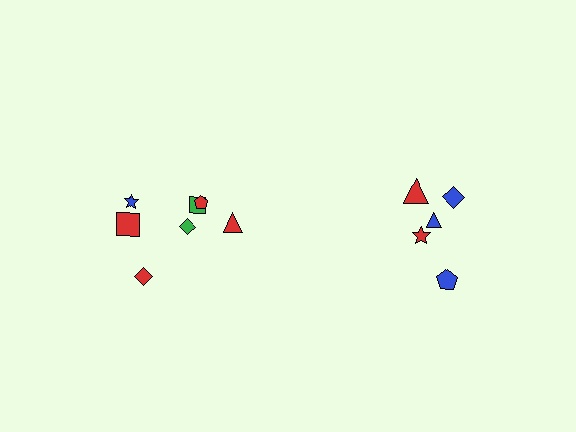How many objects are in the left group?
There are 7 objects.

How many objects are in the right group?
There are 5 objects.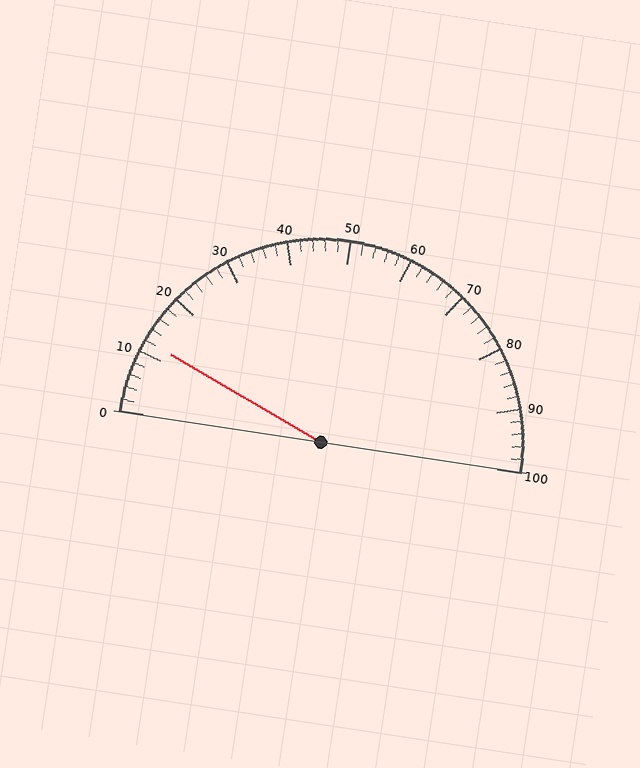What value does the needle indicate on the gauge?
The needle indicates approximately 12.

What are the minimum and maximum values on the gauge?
The gauge ranges from 0 to 100.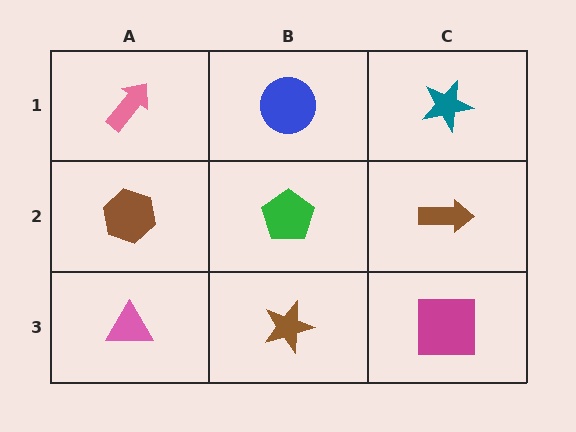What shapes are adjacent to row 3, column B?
A green pentagon (row 2, column B), a pink triangle (row 3, column A), a magenta square (row 3, column C).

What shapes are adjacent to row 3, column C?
A brown arrow (row 2, column C), a brown star (row 3, column B).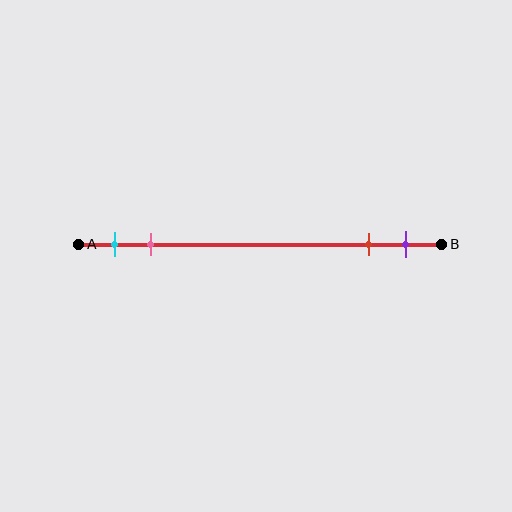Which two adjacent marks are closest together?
The red and purple marks are the closest adjacent pair.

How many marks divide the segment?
There are 4 marks dividing the segment.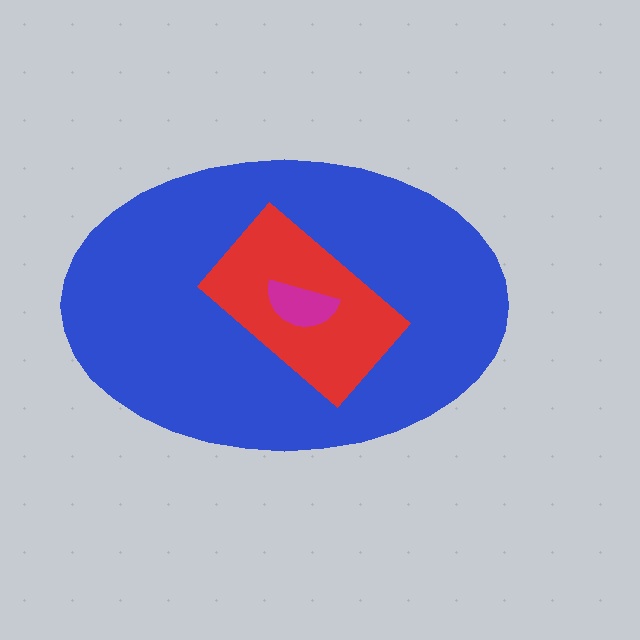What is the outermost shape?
The blue ellipse.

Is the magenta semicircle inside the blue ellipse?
Yes.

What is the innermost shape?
The magenta semicircle.